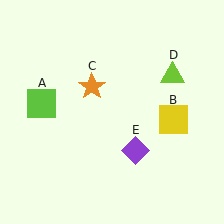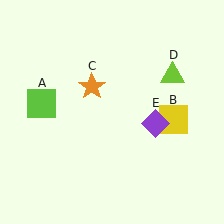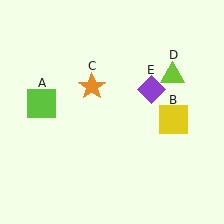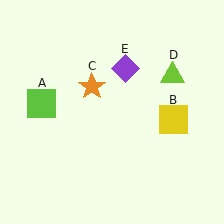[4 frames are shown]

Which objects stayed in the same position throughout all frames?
Lime square (object A) and yellow square (object B) and orange star (object C) and lime triangle (object D) remained stationary.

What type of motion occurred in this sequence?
The purple diamond (object E) rotated counterclockwise around the center of the scene.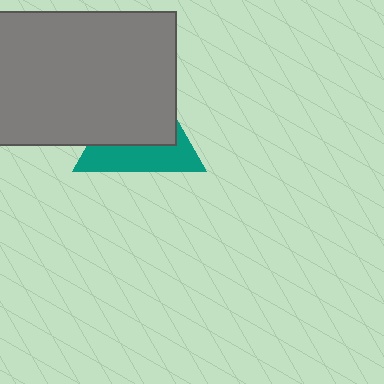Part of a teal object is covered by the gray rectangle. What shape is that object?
It is a triangle.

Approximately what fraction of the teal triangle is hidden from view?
Roughly 58% of the teal triangle is hidden behind the gray rectangle.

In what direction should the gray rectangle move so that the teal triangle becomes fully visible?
The gray rectangle should move toward the upper-left. That is the shortest direction to clear the overlap and leave the teal triangle fully visible.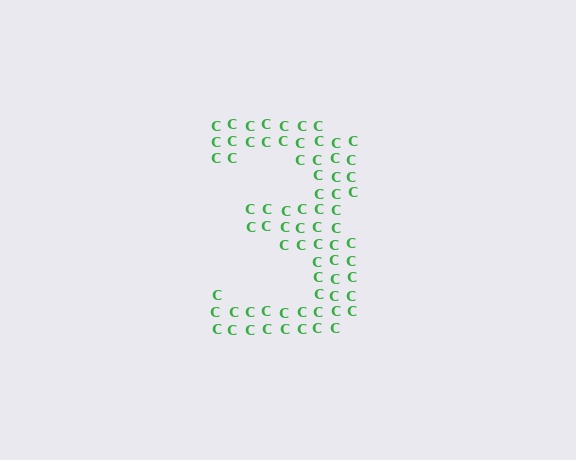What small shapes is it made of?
It is made of small letter C's.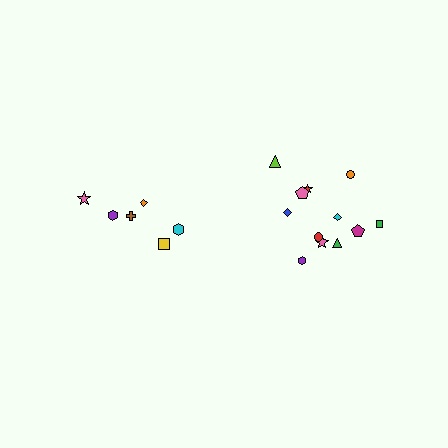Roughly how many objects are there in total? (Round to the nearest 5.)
Roughly 20 objects in total.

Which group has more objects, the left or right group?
The right group.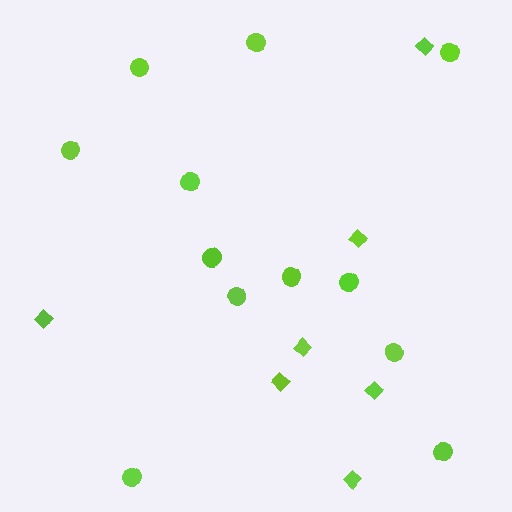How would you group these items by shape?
There are 2 groups: one group of circles (12) and one group of diamonds (7).